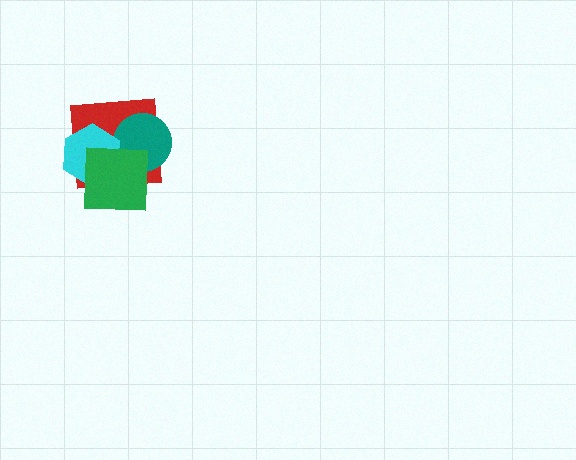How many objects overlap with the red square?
3 objects overlap with the red square.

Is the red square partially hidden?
Yes, it is partially covered by another shape.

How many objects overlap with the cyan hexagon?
3 objects overlap with the cyan hexagon.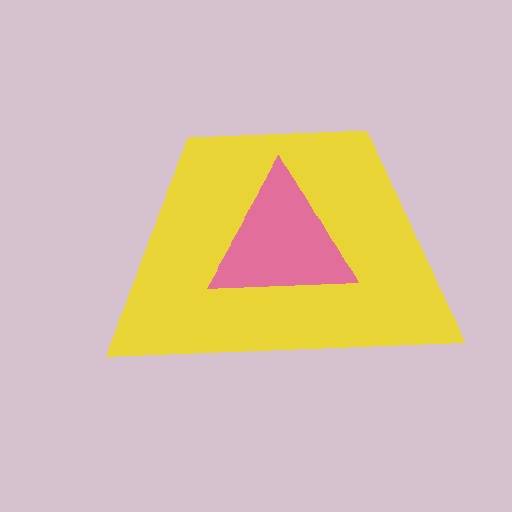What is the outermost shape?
The yellow trapezoid.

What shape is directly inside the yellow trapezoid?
The pink triangle.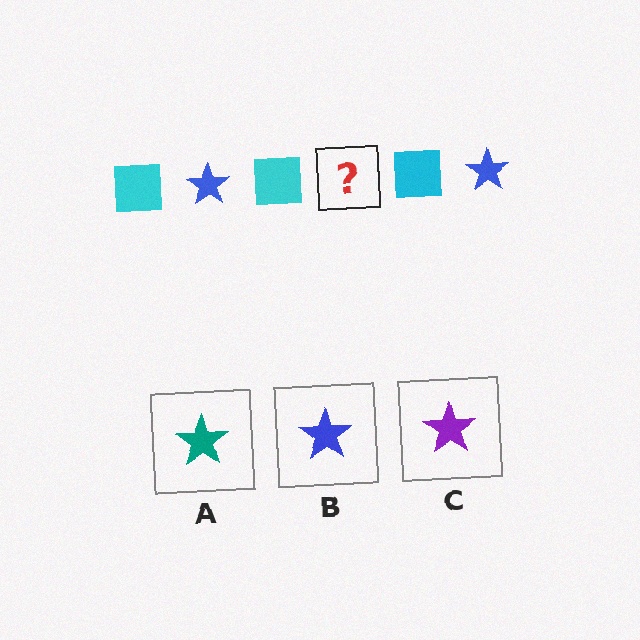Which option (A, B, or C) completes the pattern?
B.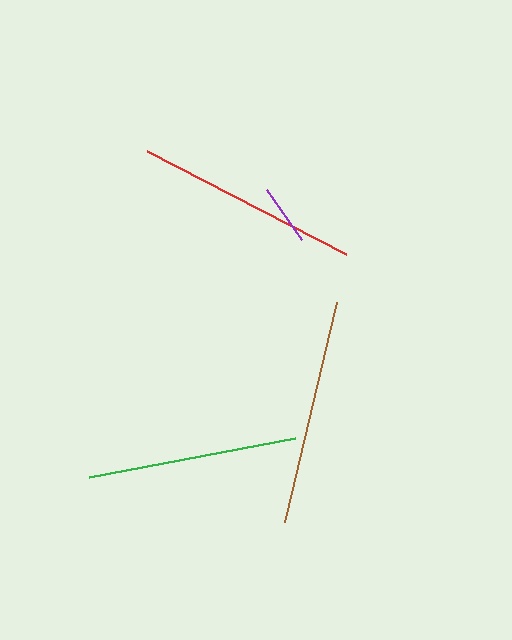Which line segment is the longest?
The brown line is the longest at approximately 226 pixels.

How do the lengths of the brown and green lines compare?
The brown and green lines are approximately the same length.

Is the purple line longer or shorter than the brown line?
The brown line is longer than the purple line.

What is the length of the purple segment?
The purple segment is approximately 61 pixels long.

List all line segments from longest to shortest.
From longest to shortest: brown, red, green, purple.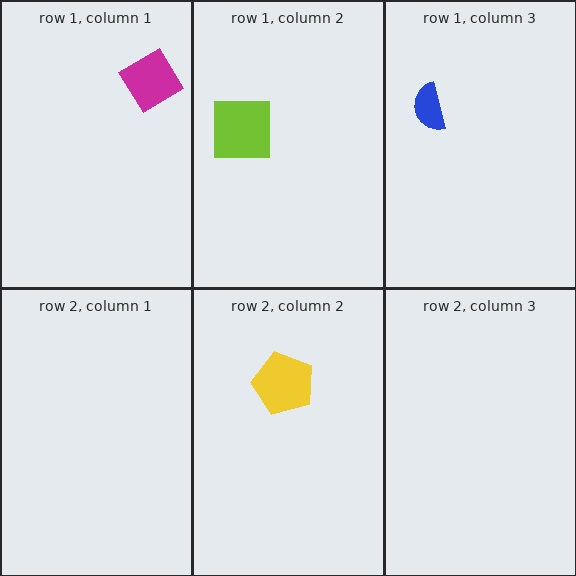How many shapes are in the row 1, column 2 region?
1.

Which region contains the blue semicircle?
The row 1, column 3 region.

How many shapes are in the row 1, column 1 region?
1.